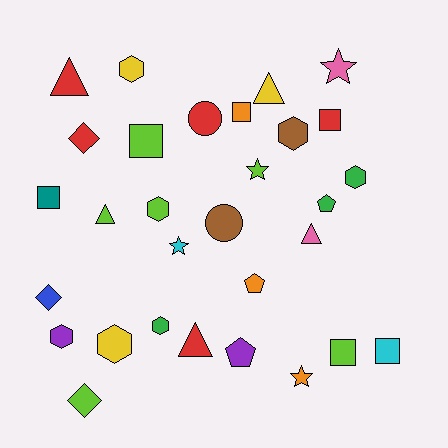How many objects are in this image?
There are 30 objects.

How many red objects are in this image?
There are 5 red objects.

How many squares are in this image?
There are 6 squares.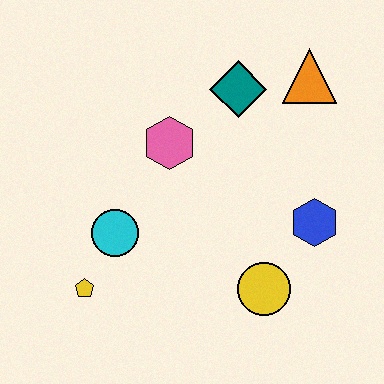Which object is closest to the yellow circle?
The blue hexagon is closest to the yellow circle.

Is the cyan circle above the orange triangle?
No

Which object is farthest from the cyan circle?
The orange triangle is farthest from the cyan circle.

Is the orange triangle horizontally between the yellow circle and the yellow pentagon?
No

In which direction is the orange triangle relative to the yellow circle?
The orange triangle is above the yellow circle.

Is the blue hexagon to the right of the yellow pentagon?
Yes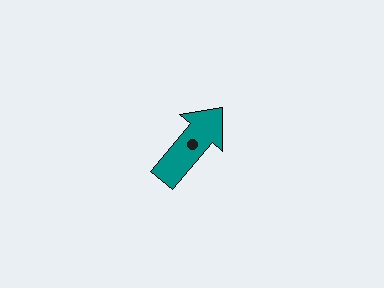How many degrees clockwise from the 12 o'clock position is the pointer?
Approximately 40 degrees.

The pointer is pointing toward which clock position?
Roughly 1 o'clock.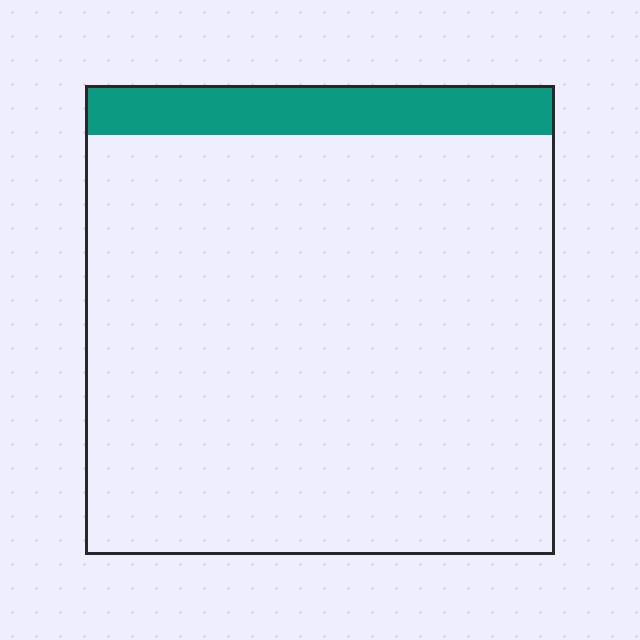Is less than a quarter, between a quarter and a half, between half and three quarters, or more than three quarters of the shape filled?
Less than a quarter.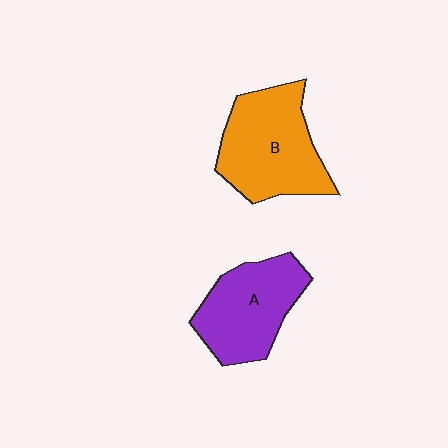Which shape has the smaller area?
Shape A (purple).